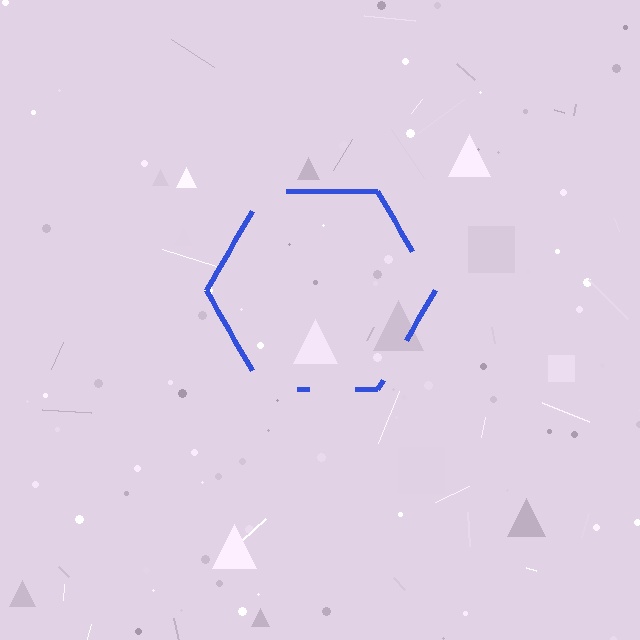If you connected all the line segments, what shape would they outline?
They would outline a hexagon.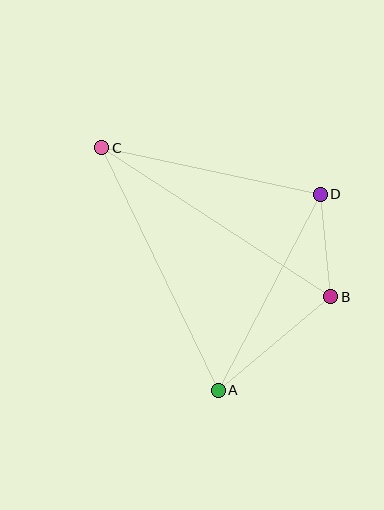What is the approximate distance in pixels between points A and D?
The distance between A and D is approximately 221 pixels.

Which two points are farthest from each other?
Points B and C are farthest from each other.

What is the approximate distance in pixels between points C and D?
The distance between C and D is approximately 223 pixels.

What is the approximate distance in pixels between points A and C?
The distance between A and C is approximately 269 pixels.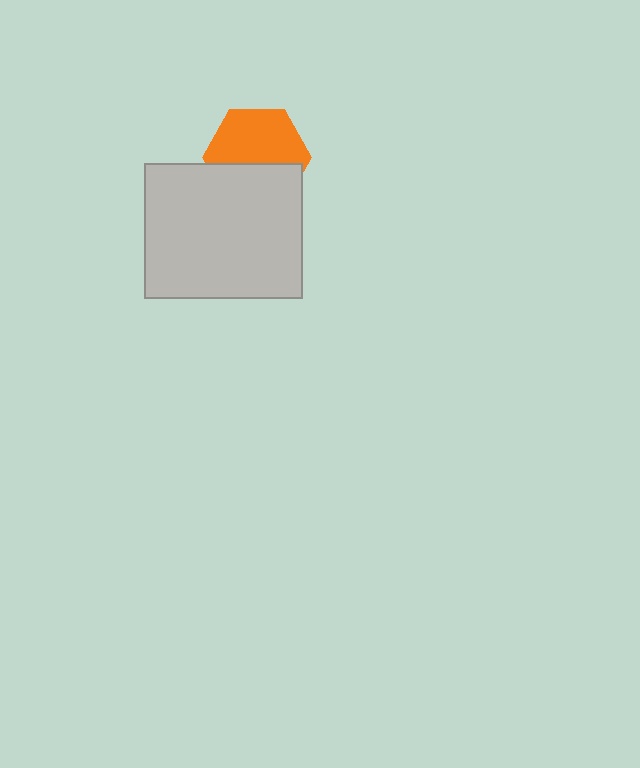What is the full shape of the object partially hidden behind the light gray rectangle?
The partially hidden object is an orange hexagon.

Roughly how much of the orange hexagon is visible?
About half of it is visible (roughly 59%).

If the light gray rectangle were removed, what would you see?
You would see the complete orange hexagon.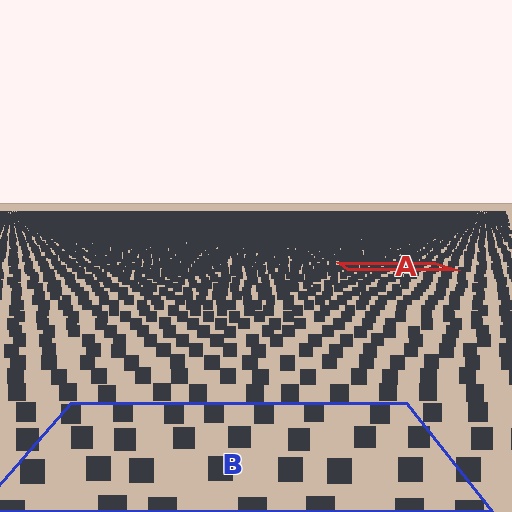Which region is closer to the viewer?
Region B is closer. The texture elements there are larger and more spread out.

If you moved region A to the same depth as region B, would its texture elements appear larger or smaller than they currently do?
They would appear larger. At a closer depth, the same texture elements are projected at a bigger on-screen size.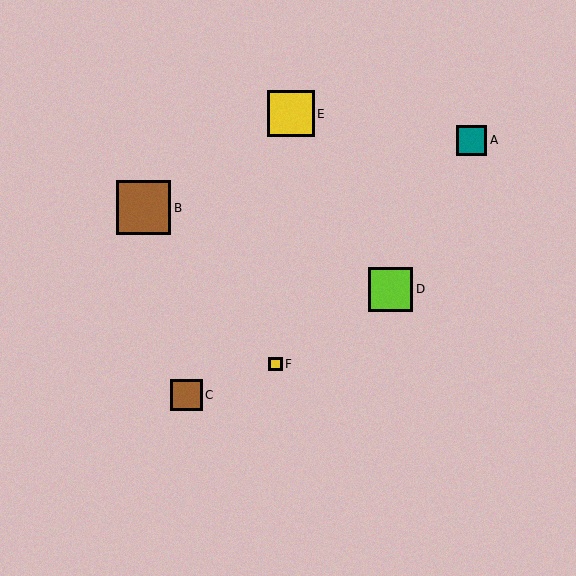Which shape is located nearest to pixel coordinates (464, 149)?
The teal square (labeled A) at (472, 141) is nearest to that location.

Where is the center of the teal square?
The center of the teal square is at (472, 141).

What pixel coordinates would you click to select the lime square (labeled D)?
Click at (391, 290) to select the lime square D.